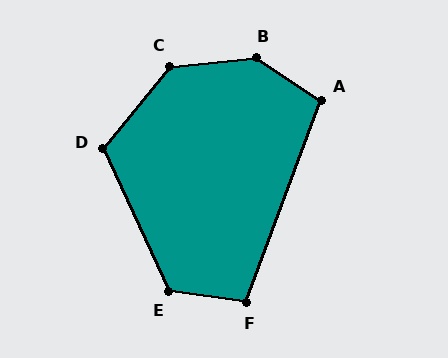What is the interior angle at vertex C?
Approximately 134 degrees (obtuse).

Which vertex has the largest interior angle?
B, at approximately 141 degrees.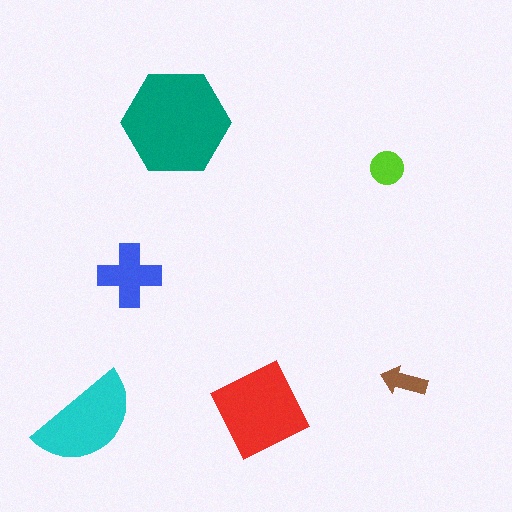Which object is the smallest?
The brown arrow.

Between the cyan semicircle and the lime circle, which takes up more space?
The cyan semicircle.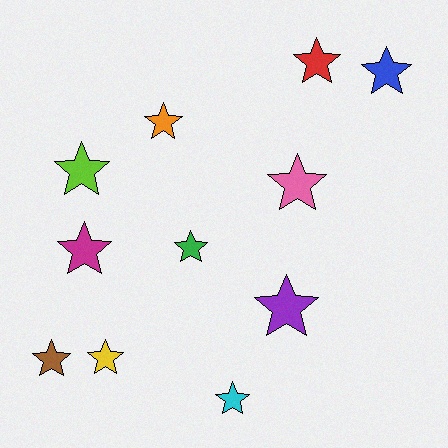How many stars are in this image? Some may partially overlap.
There are 11 stars.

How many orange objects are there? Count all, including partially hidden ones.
There is 1 orange object.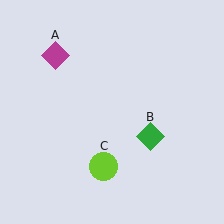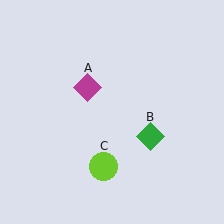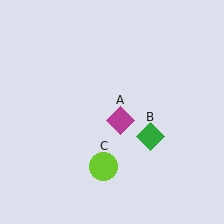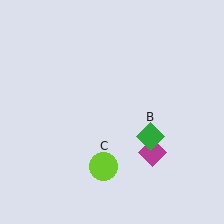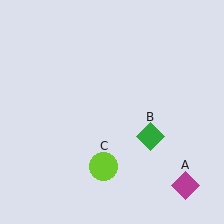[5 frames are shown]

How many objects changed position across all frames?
1 object changed position: magenta diamond (object A).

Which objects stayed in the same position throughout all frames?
Green diamond (object B) and lime circle (object C) remained stationary.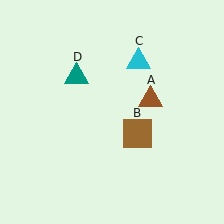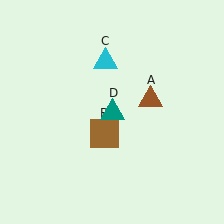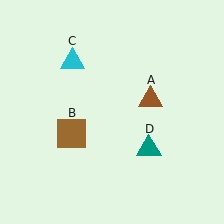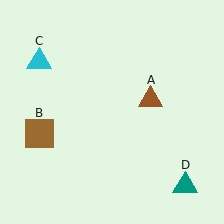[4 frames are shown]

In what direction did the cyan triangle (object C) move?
The cyan triangle (object C) moved left.